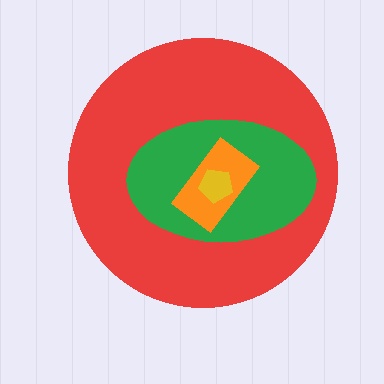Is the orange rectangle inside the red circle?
Yes.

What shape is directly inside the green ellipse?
The orange rectangle.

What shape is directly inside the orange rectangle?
The yellow pentagon.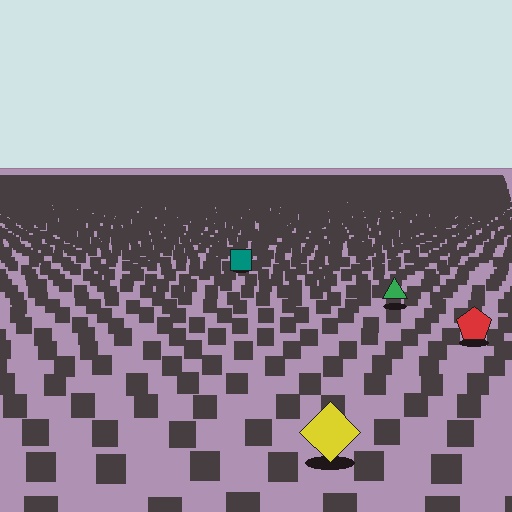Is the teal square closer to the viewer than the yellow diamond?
No. The yellow diamond is closer — you can tell from the texture gradient: the ground texture is coarser near it.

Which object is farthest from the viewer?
The teal square is farthest from the viewer. It appears smaller and the ground texture around it is denser.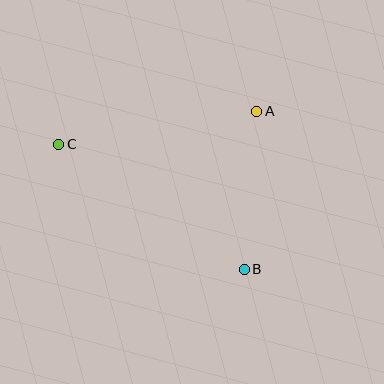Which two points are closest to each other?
Points A and B are closest to each other.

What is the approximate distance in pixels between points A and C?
The distance between A and C is approximately 201 pixels.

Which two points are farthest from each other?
Points B and C are farthest from each other.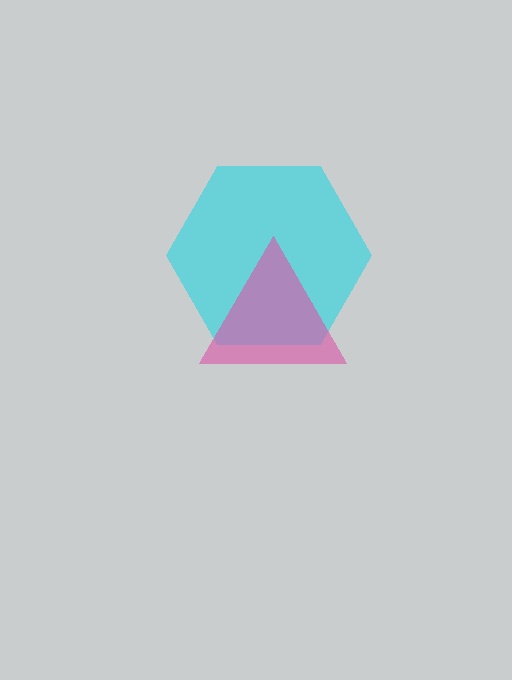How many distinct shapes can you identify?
There are 2 distinct shapes: a cyan hexagon, a pink triangle.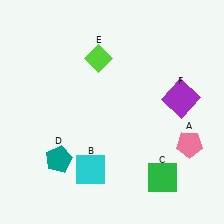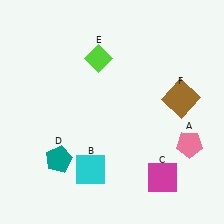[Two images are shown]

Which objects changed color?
C changed from green to magenta. F changed from purple to brown.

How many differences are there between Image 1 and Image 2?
There are 2 differences between the two images.